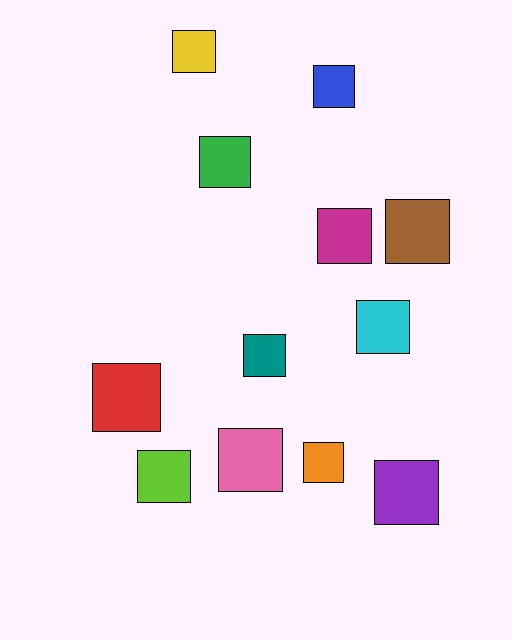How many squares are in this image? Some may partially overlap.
There are 12 squares.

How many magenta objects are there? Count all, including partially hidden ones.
There is 1 magenta object.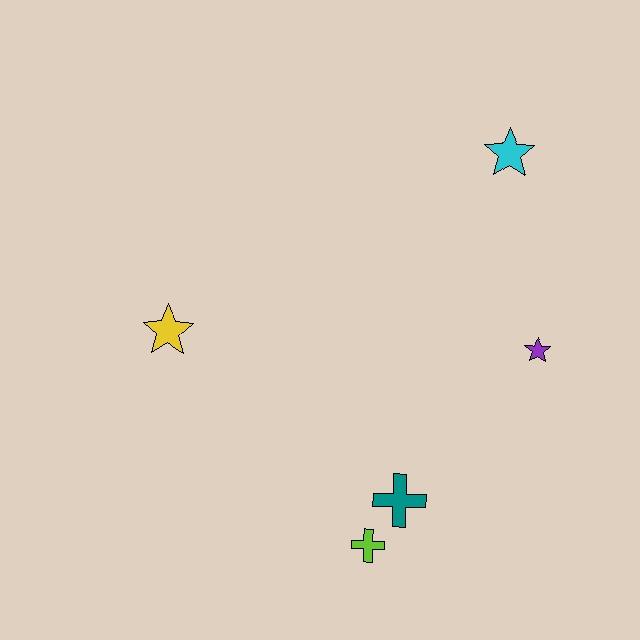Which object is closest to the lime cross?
The teal cross is closest to the lime cross.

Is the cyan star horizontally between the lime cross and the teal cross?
No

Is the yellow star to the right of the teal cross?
No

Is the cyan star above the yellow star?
Yes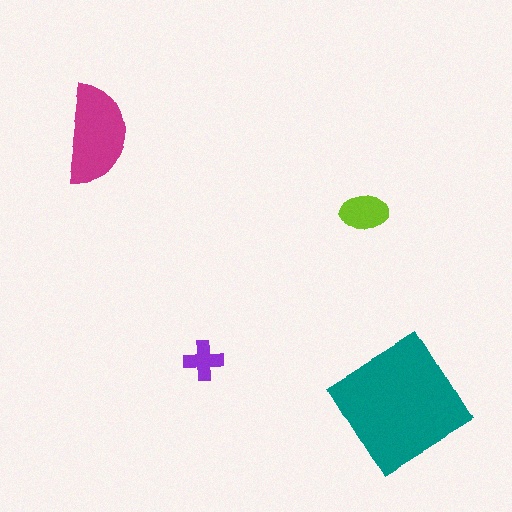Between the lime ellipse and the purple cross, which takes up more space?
The lime ellipse.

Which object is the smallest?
The purple cross.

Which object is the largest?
The teal diamond.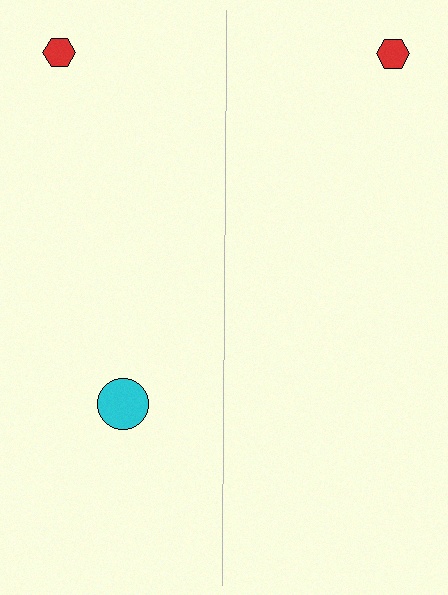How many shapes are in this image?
There are 3 shapes in this image.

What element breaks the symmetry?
A cyan circle is missing from the right side.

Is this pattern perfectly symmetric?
No, the pattern is not perfectly symmetric. A cyan circle is missing from the right side.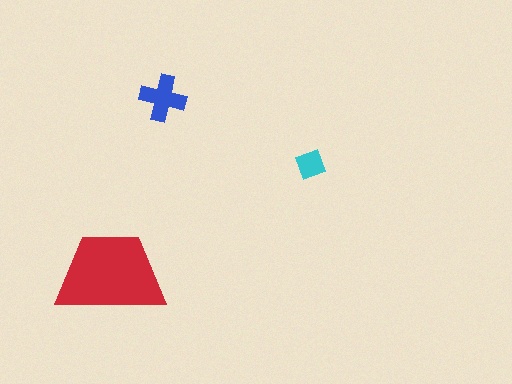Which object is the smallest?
The cyan diamond.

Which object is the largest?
The red trapezoid.